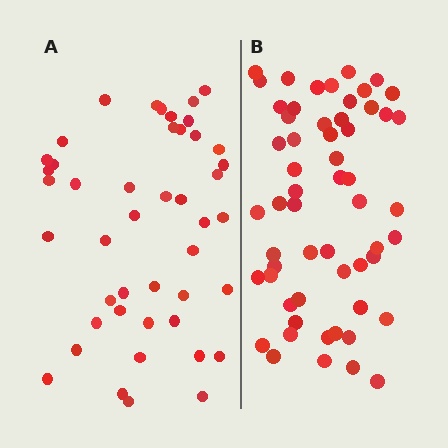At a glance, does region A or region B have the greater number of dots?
Region B (the right region) has more dots.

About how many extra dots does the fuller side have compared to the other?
Region B has roughly 12 or so more dots than region A.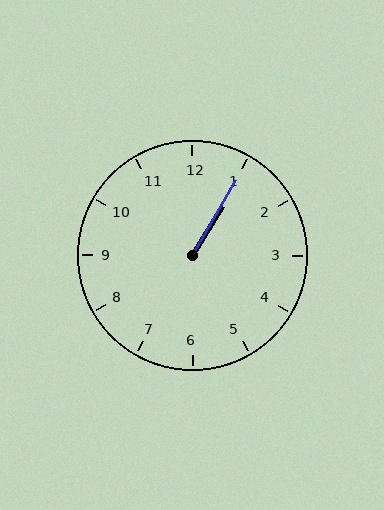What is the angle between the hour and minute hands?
Approximately 2 degrees.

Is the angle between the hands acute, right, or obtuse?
It is acute.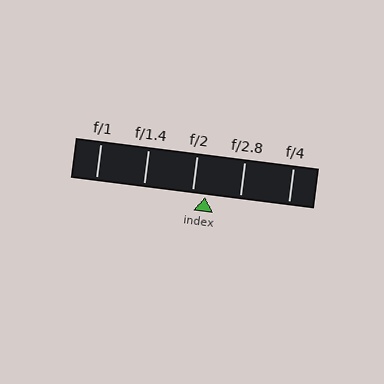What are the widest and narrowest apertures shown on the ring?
The widest aperture shown is f/1 and the narrowest is f/4.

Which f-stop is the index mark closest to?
The index mark is closest to f/2.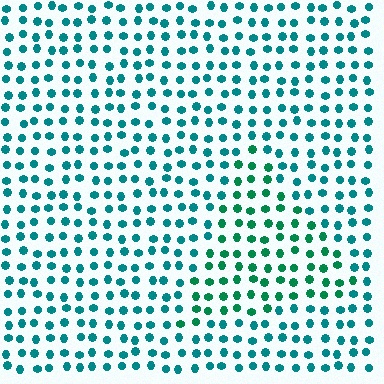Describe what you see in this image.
The image is filled with small teal elements in a uniform arrangement. A triangle-shaped region is visible where the elements are tinted to a slightly different hue, forming a subtle color boundary.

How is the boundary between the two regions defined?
The boundary is defined purely by a slight shift in hue (about 27 degrees). Spacing, size, and orientation are identical on both sides.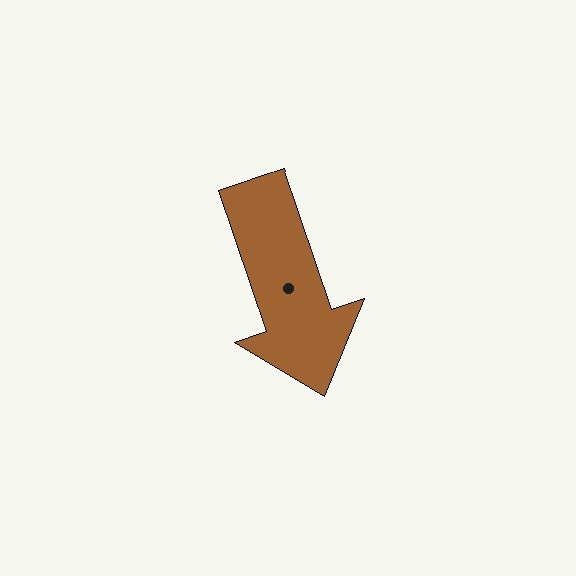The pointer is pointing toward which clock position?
Roughly 5 o'clock.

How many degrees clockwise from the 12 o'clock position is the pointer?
Approximately 161 degrees.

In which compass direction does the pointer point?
South.